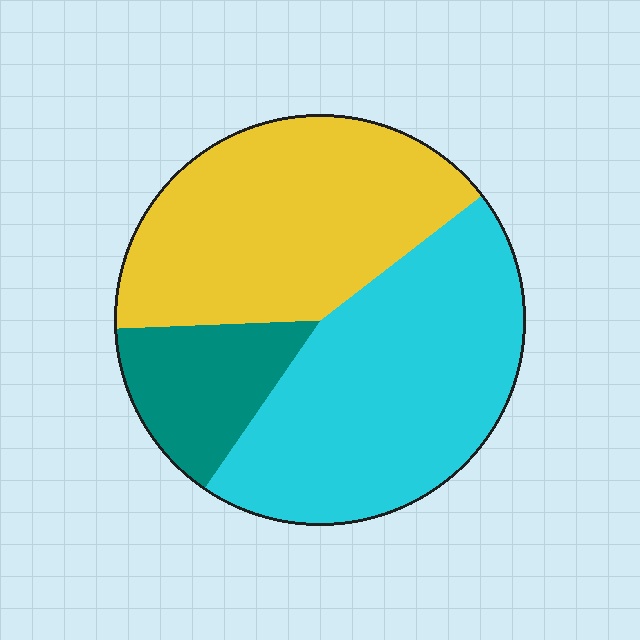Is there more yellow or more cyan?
Cyan.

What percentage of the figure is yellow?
Yellow takes up about two fifths (2/5) of the figure.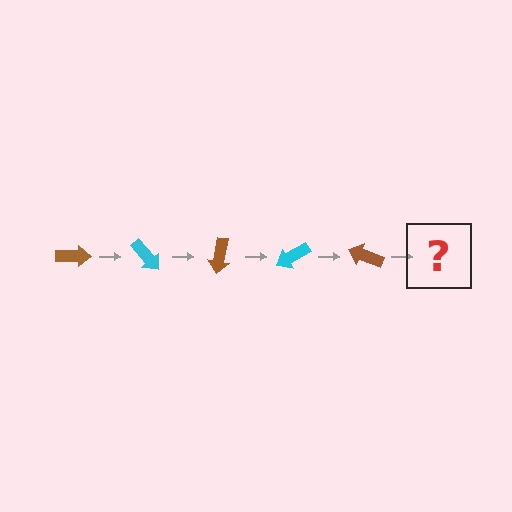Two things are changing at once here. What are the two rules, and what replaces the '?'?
The two rules are that it rotates 50 degrees each step and the color cycles through brown and cyan. The '?' should be a cyan arrow, rotated 250 degrees from the start.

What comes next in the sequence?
The next element should be a cyan arrow, rotated 250 degrees from the start.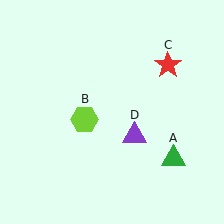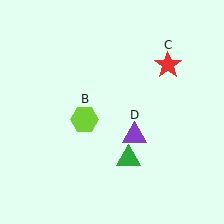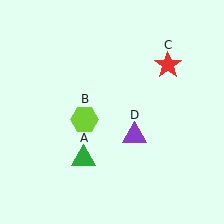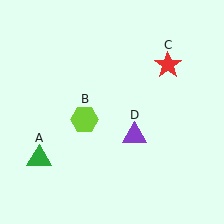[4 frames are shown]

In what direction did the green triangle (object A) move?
The green triangle (object A) moved left.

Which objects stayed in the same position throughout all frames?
Lime hexagon (object B) and red star (object C) and purple triangle (object D) remained stationary.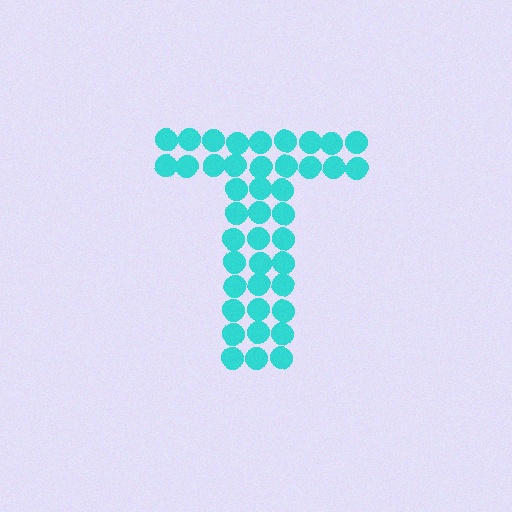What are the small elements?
The small elements are circles.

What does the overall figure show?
The overall figure shows the letter T.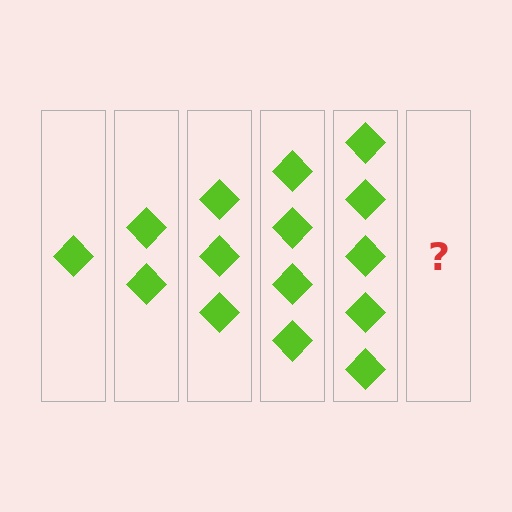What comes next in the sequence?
The next element should be 6 diamonds.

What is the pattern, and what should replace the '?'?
The pattern is that each step adds one more diamond. The '?' should be 6 diamonds.